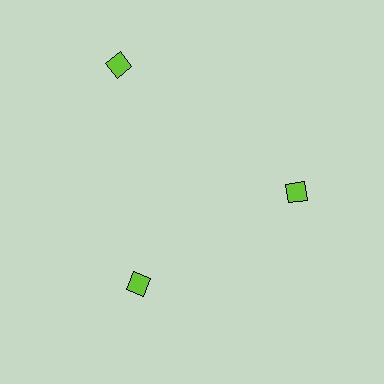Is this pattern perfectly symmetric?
No. The 3 lime diamonds are arranged in a ring, but one element near the 11 o'clock position is pushed outward from the center, breaking the 3-fold rotational symmetry.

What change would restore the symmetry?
The symmetry would be restored by moving it inward, back onto the ring so that all 3 diamonds sit at equal angles and equal distance from the center.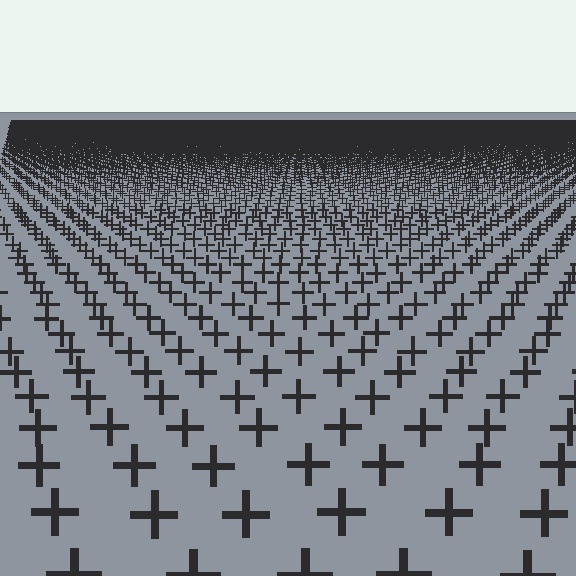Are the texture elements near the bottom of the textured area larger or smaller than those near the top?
Larger. Near the bottom, elements are closer to the viewer and appear at a bigger on-screen size.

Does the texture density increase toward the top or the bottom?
Density increases toward the top.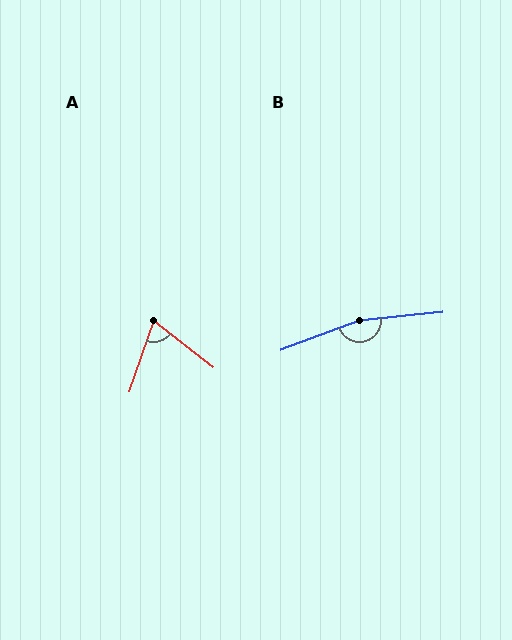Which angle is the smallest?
A, at approximately 71 degrees.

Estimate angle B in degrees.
Approximately 165 degrees.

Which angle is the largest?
B, at approximately 165 degrees.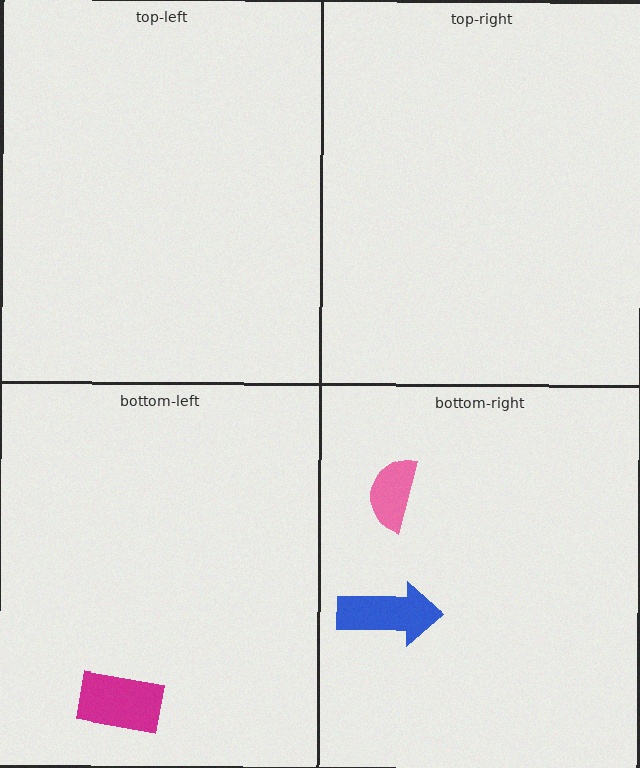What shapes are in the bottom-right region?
The blue arrow, the pink semicircle.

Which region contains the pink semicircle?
The bottom-right region.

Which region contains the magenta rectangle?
The bottom-left region.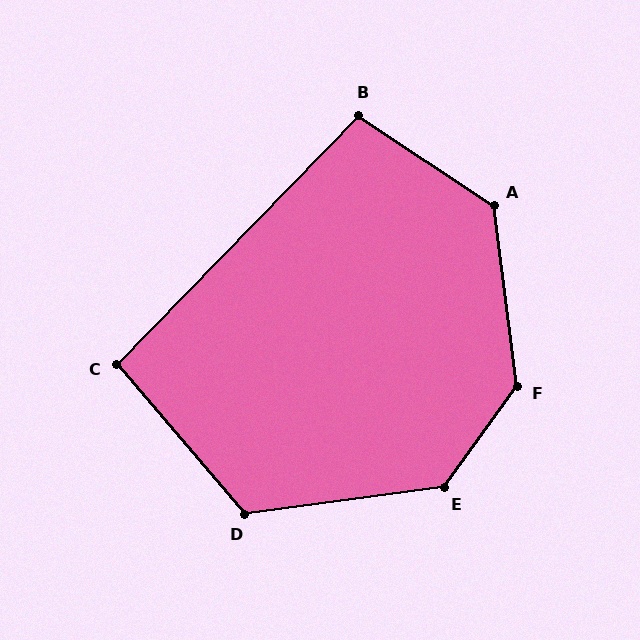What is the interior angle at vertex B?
Approximately 100 degrees (obtuse).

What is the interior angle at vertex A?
Approximately 131 degrees (obtuse).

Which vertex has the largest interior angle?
F, at approximately 137 degrees.